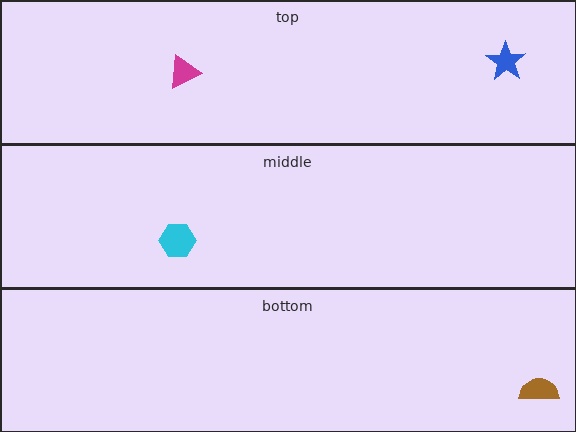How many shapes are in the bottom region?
1.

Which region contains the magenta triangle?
The top region.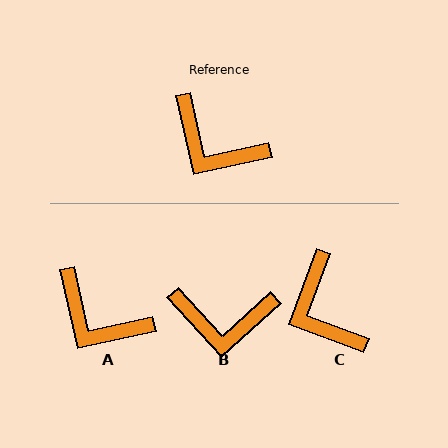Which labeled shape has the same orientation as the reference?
A.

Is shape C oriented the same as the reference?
No, it is off by about 33 degrees.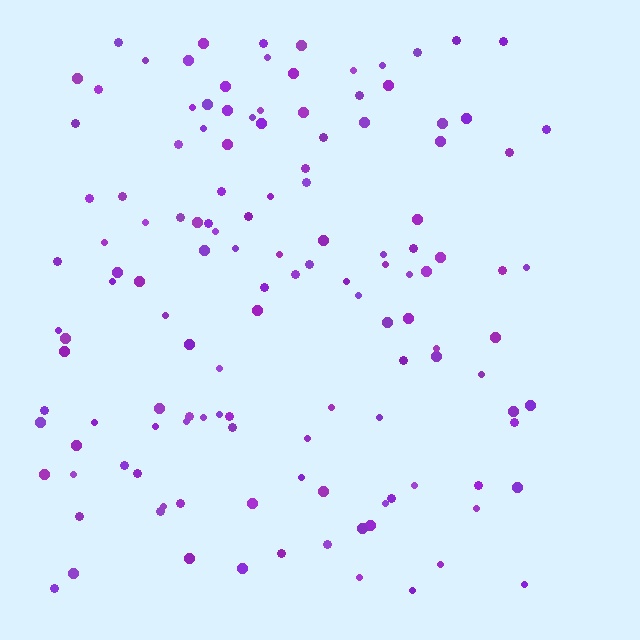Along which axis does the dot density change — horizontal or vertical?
Horizontal.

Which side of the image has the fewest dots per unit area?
The right.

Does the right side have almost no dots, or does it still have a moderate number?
Still a moderate number, just noticeably fewer than the left.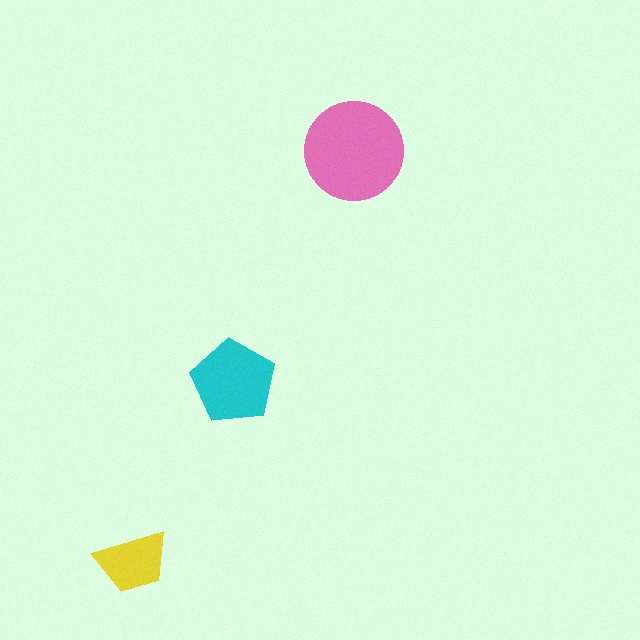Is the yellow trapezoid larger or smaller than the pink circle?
Smaller.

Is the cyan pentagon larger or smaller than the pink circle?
Smaller.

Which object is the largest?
The pink circle.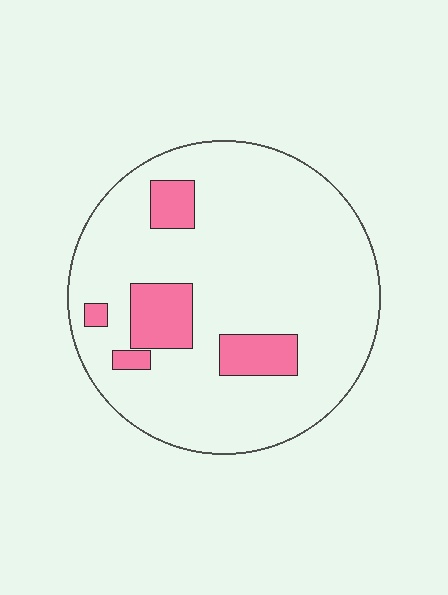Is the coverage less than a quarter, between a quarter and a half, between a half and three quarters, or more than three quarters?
Less than a quarter.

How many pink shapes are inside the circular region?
5.